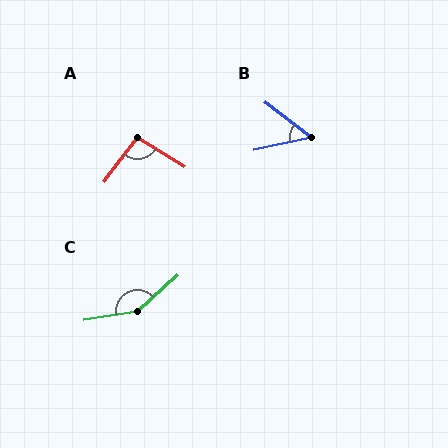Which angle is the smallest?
B, at approximately 49 degrees.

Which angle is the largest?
C, at approximately 146 degrees.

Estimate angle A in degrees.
Approximately 95 degrees.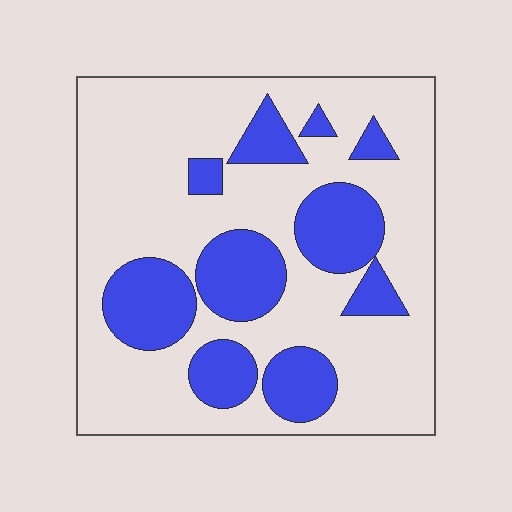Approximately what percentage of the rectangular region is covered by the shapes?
Approximately 30%.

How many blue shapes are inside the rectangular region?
10.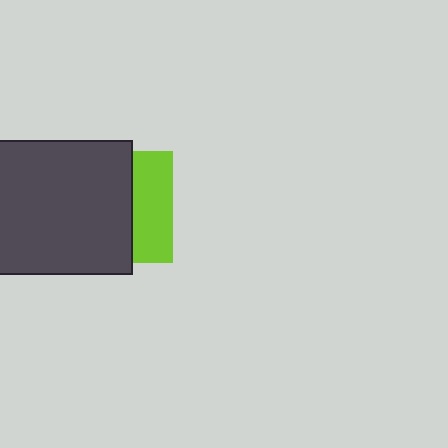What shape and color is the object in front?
The object in front is a dark gray square.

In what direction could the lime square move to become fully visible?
The lime square could move right. That would shift it out from behind the dark gray square entirely.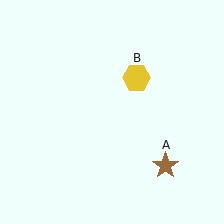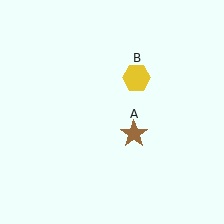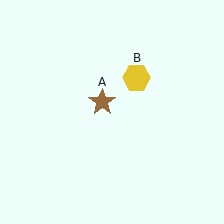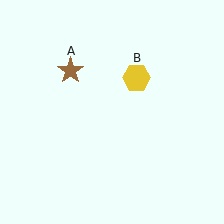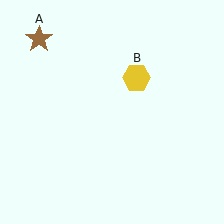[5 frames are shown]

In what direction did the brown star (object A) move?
The brown star (object A) moved up and to the left.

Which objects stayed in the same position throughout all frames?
Yellow hexagon (object B) remained stationary.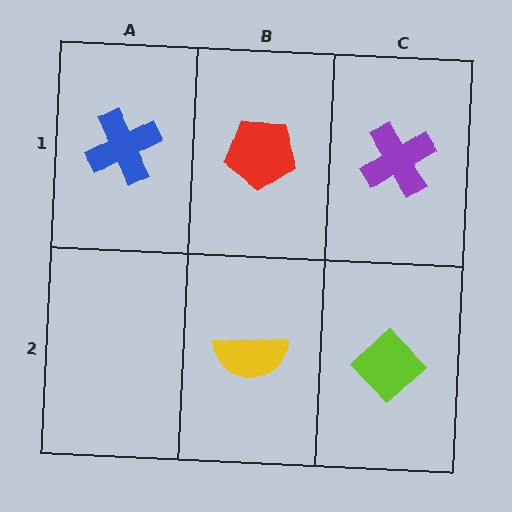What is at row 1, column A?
A blue cross.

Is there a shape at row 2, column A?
No, that cell is empty.